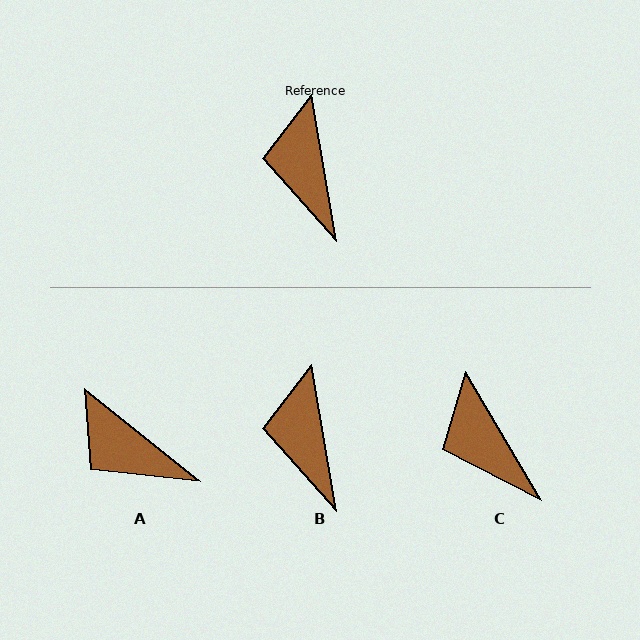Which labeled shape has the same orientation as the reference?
B.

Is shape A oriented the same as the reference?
No, it is off by about 42 degrees.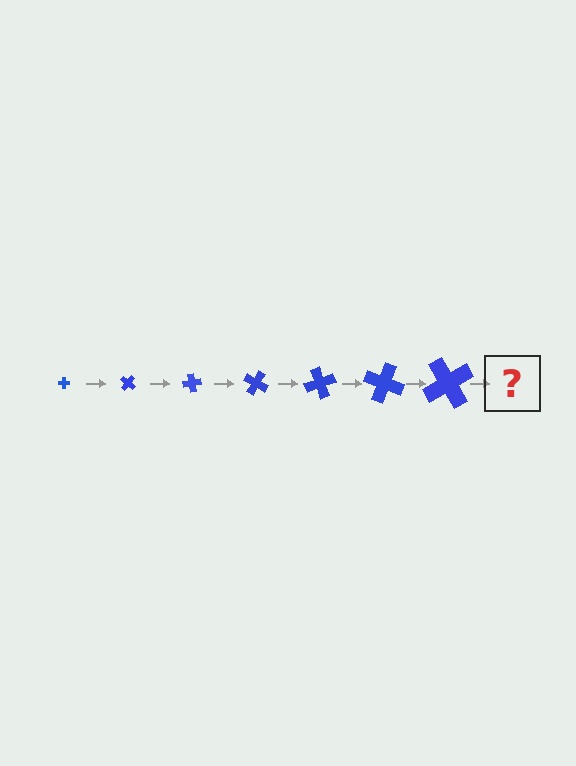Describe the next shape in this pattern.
It should be a cross, larger than the previous one and rotated 280 degrees from the start.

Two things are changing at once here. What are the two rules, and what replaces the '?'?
The two rules are that the cross grows larger each step and it rotates 40 degrees each step. The '?' should be a cross, larger than the previous one and rotated 280 degrees from the start.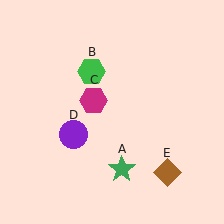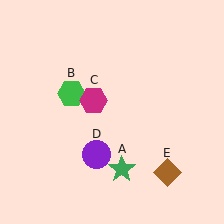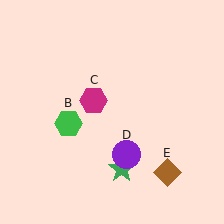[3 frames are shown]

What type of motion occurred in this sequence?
The green hexagon (object B), purple circle (object D) rotated counterclockwise around the center of the scene.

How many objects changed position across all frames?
2 objects changed position: green hexagon (object B), purple circle (object D).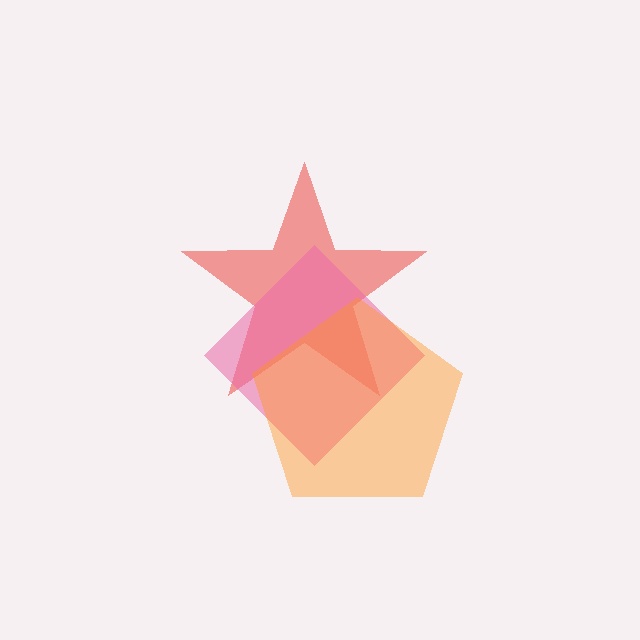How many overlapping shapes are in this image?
There are 3 overlapping shapes in the image.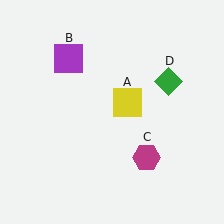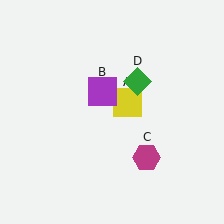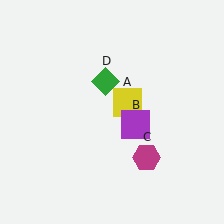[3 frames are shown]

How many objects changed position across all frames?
2 objects changed position: purple square (object B), green diamond (object D).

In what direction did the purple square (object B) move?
The purple square (object B) moved down and to the right.